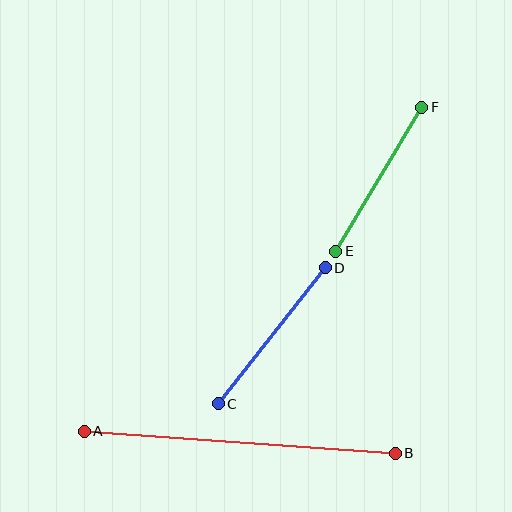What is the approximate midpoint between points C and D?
The midpoint is at approximately (272, 336) pixels.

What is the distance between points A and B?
The distance is approximately 312 pixels.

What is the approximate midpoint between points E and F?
The midpoint is at approximately (379, 179) pixels.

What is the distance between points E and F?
The distance is approximately 168 pixels.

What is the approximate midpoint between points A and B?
The midpoint is at approximately (240, 442) pixels.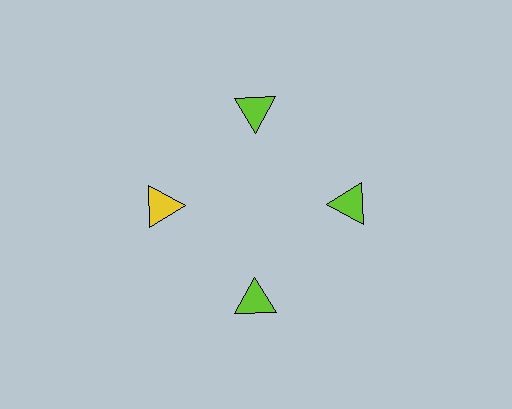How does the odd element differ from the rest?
It has a different color: yellow instead of lime.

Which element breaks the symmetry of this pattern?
The yellow triangle at roughly the 9 o'clock position breaks the symmetry. All other shapes are lime triangles.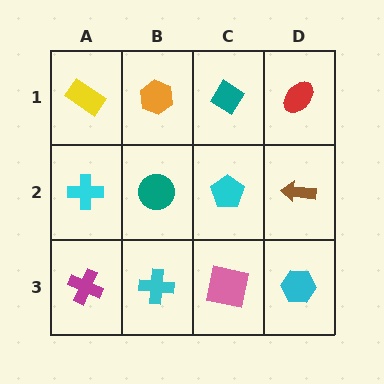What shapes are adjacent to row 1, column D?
A brown arrow (row 2, column D), a teal diamond (row 1, column C).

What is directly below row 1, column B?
A teal circle.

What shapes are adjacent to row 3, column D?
A brown arrow (row 2, column D), a pink square (row 3, column C).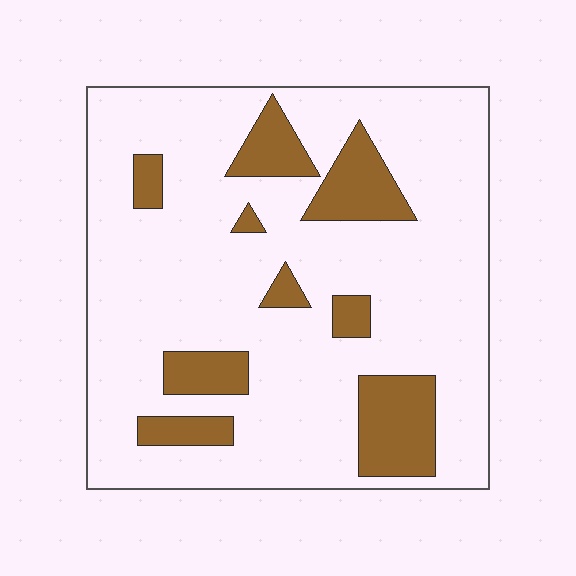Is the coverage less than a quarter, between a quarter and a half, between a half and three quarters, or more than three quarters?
Less than a quarter.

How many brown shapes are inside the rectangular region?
9.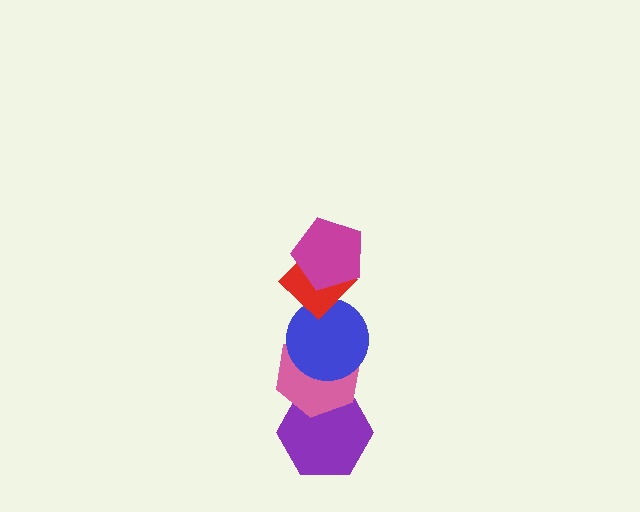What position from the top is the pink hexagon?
The pink hexagon is 4th from the top.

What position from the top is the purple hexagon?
The purple hexagon is 5th from the top.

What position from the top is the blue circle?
The blue circle is 3rd from the top.